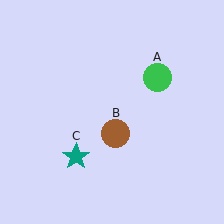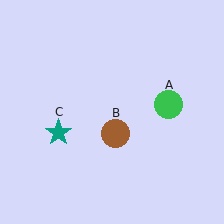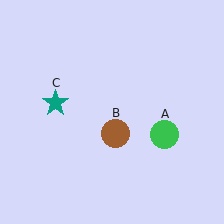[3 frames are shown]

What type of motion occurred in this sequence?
The green circle (object A), teal star (object C) rotated clockwise around the center of the scene.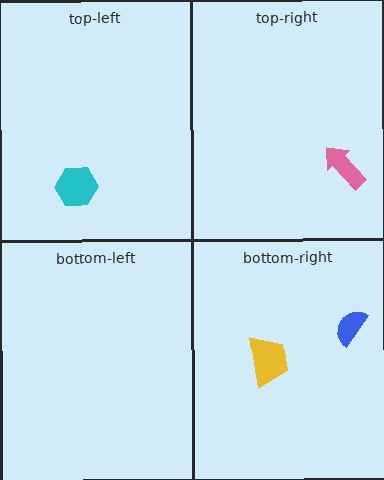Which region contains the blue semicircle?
The bottom-right region.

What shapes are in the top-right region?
The pink arrow.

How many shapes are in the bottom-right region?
2.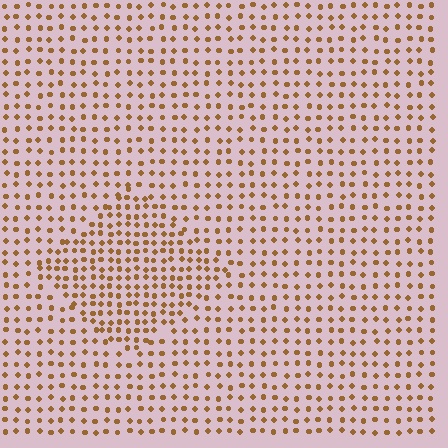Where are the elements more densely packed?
The elements are more densely packed inside the diamond boundary.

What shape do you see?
I see a diamond.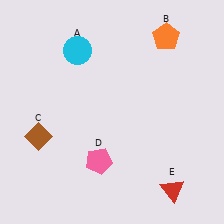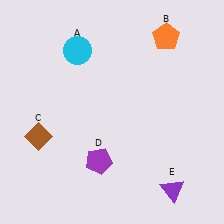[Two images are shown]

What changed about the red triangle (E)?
In Image 1, E is red. In Image 2, it changed to purple.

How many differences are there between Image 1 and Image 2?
There are 2 differences between the two images.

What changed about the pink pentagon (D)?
In Image 1, D is pink. In Image 2, it changed to purple.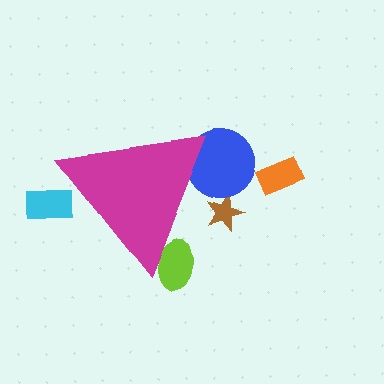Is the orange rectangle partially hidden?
No, the orange rectangle is fully visible.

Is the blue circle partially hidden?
Yes, the blue circle is partially hidden behind the magenta triangle.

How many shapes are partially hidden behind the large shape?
4 shapes are partially hidden.